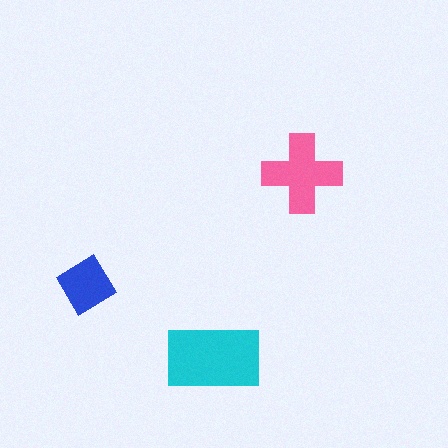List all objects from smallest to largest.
The blue diamond, the pink cross, the cyan rectangle.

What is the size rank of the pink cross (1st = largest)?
2nd.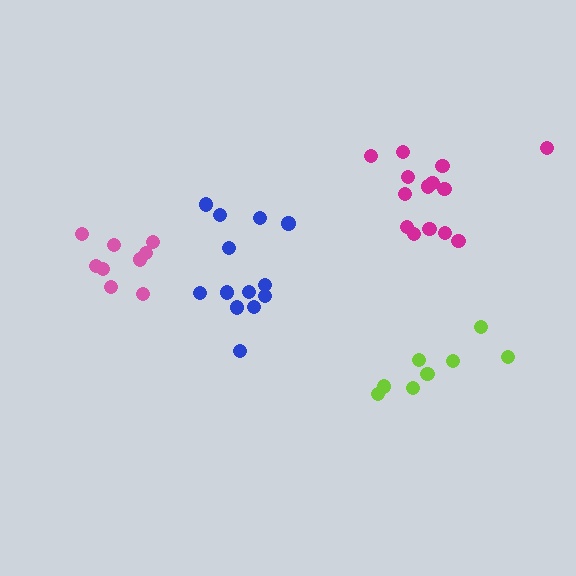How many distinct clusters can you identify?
There are 4 distinct clusters.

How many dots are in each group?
Group 1: 14 dots, Group 2: 13 dots, Group 3: 9 dots, Group 4: 8 dots (44 total).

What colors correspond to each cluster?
The clusters are colored: magenta, blue, pink, lime.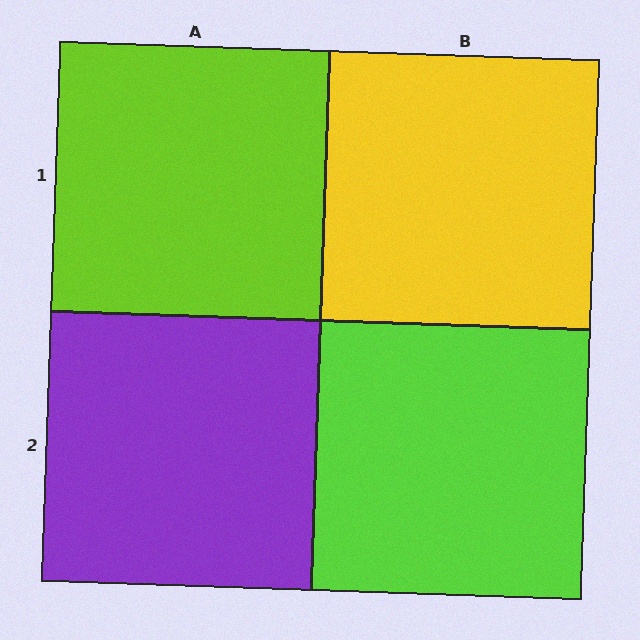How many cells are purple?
1 cell is purple.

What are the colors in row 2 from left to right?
Purple, lime.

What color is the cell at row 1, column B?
Yellow.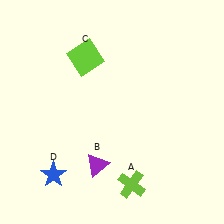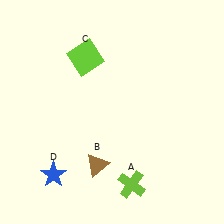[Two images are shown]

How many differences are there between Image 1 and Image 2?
There is 1 difference between the two images.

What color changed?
The triangle (B) changed from purple in Image 1 to brown in Image 2.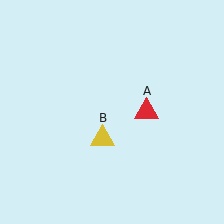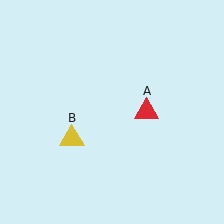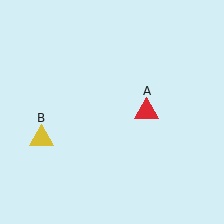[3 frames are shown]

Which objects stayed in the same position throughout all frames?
Red triangle (object A) remained stationary.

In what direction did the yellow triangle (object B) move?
The yellow triangle (object B) moved left.